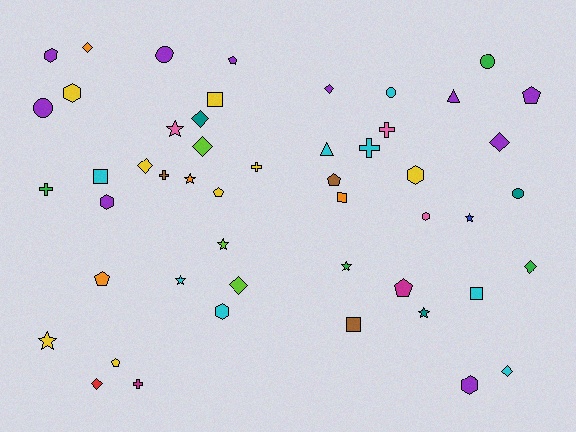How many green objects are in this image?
There are 4 green objects.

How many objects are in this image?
There are 50 objects.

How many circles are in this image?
There are 5 circles.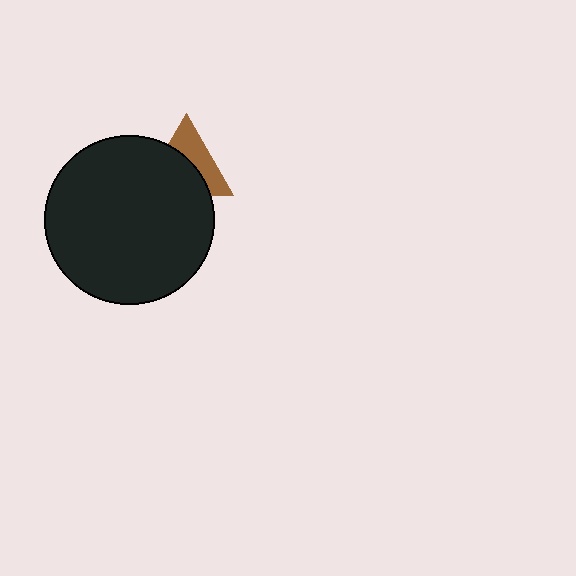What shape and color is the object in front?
The object in front is a black circle.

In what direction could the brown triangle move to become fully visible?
The brown triangle could move up. That would shift it out from behind the black circle entirely.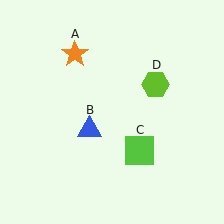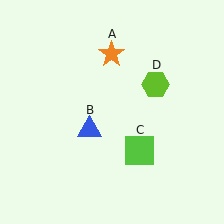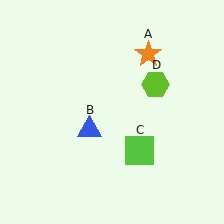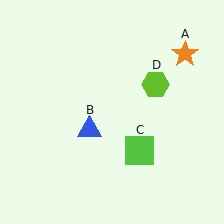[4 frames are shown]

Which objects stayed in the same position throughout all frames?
Blue triangle (object B) and lime square (object C) and lime hexagon (object D) remained stationary.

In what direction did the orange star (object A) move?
The orange star (object A) moved right.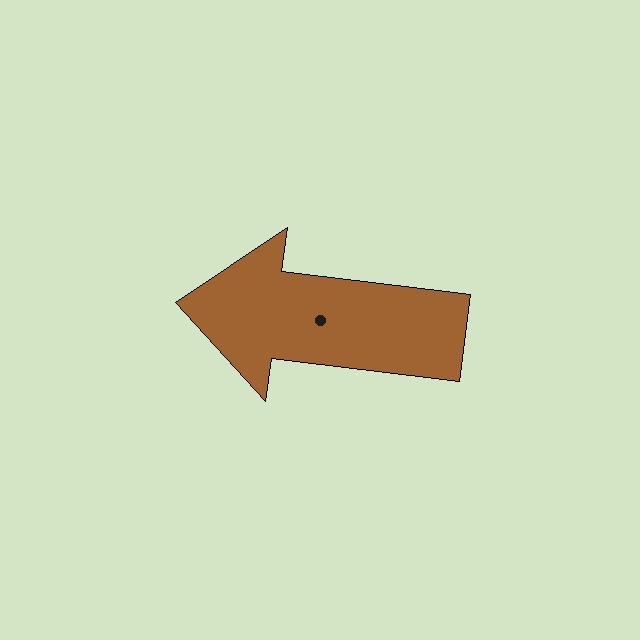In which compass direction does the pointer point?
West.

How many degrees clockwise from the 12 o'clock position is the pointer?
Approximately 277 degrees.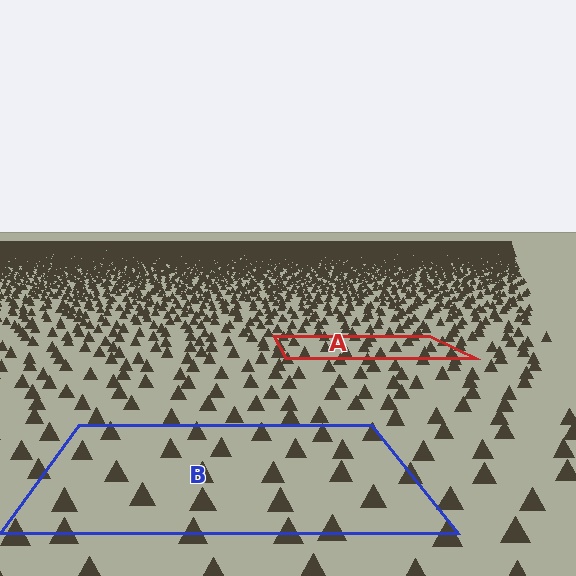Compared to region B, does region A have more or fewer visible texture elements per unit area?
Region A has more texture elements per unit area — they are packed more densely because it is farther away.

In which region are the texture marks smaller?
The texture marks are smaller in region A, because it is farther away.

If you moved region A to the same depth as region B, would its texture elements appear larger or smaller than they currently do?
They would appear larger. At a closer depth, the same texture elements are projected at a bigger on-screen size.